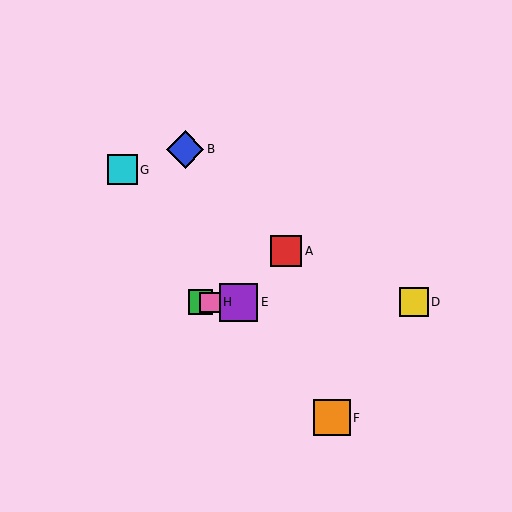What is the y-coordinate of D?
Object D is at y≈302.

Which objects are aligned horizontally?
Objects C, D, E, H are aligned horizontally.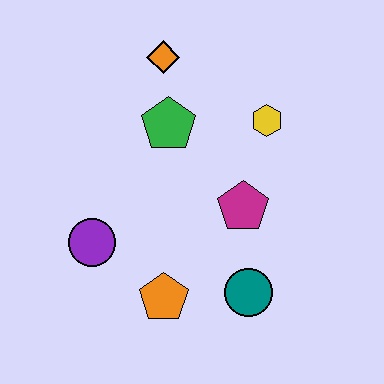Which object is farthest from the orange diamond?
The teal circle is farthest from the orange diamond.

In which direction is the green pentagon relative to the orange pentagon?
The green pentagon is above the orange pentagon.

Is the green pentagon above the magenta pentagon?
Yes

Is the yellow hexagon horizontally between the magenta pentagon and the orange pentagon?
No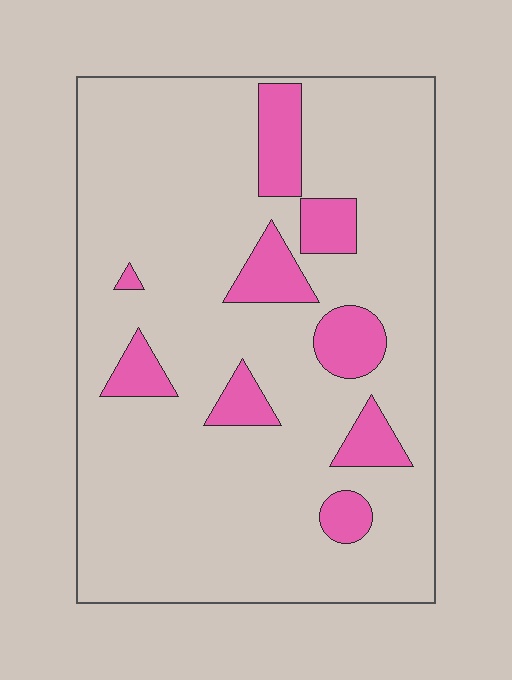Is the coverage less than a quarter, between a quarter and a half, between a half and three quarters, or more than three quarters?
Less than a quarter.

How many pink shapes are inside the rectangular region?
9.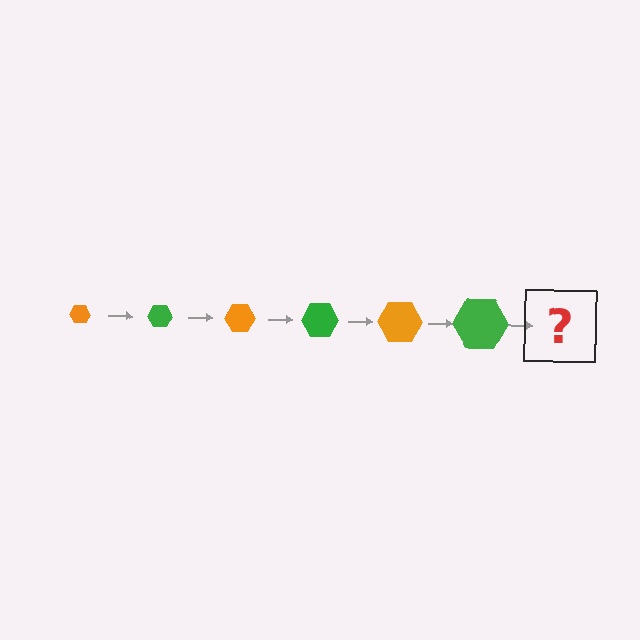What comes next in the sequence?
The next element should be an orange hexagon, larger than the previous one.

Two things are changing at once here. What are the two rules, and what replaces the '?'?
The two rules are that the hexagon grows larger each step and the color cycles through orange and green. The '?' should be an orange hexagon, larger than the previous one.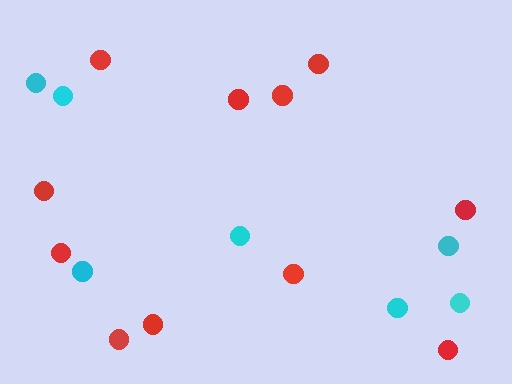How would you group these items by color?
There are 2 groups: one group of red circles (11) and one group of cyan circles (7).